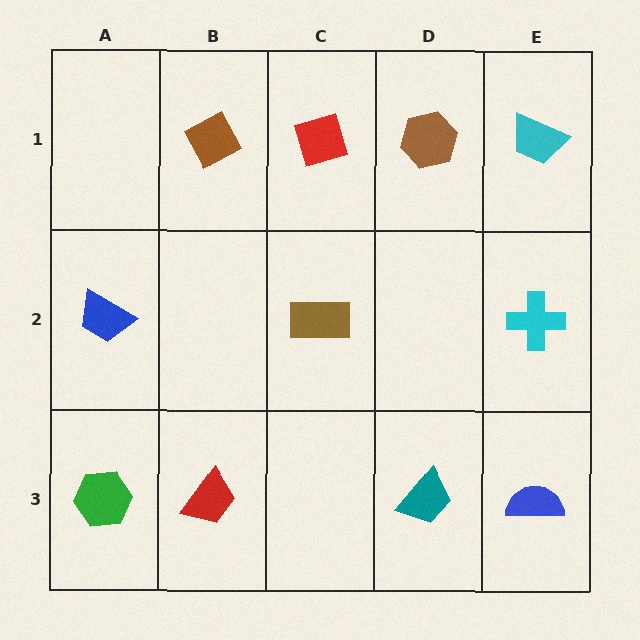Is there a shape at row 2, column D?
No, that cell is empty.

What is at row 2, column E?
A cyan cross.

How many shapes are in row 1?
4 shapes.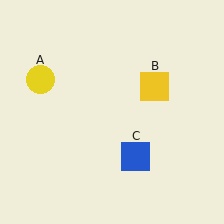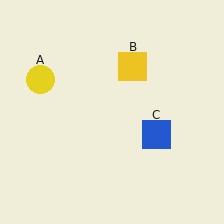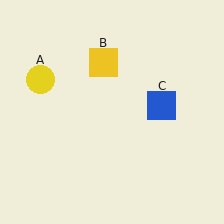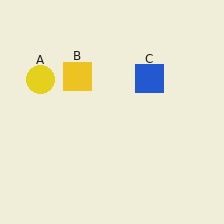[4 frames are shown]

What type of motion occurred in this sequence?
The yellow square (object B), blue square (object C) rotated counterclockwise around the center of the scene.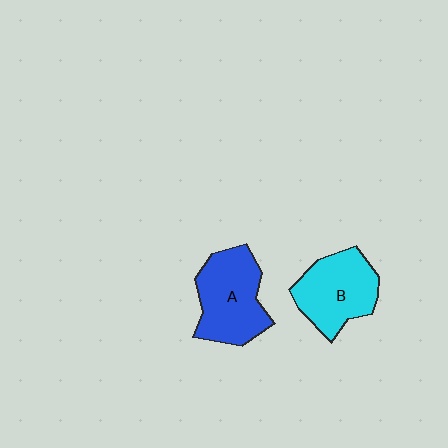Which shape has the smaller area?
Shape B (cyan).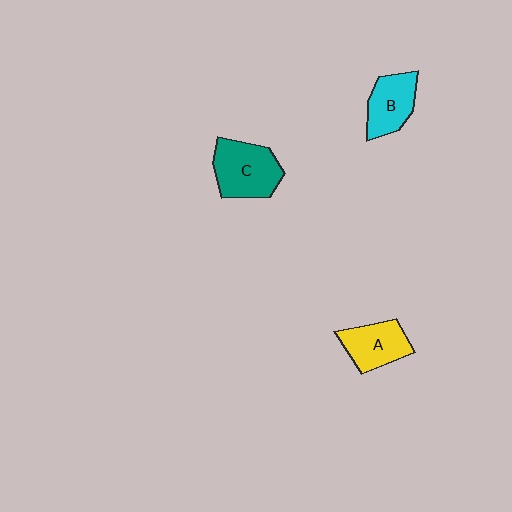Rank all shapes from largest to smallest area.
From largest to smallest: C (teal), A (yellow), B (cyan).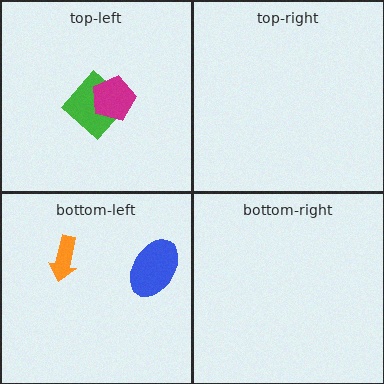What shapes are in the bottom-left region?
The blue ellipse, the orange arrow.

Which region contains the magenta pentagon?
The top-left region.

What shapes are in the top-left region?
The green diamond, the magenta pentagon.